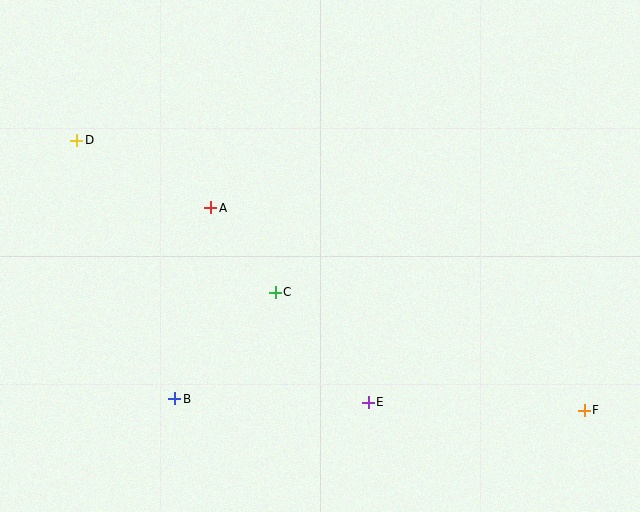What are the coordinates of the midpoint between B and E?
The midpoint between B and E is at (272, 401).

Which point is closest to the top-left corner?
Point D is closest to the top-left corner.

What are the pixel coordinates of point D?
Point D is at (77, 140).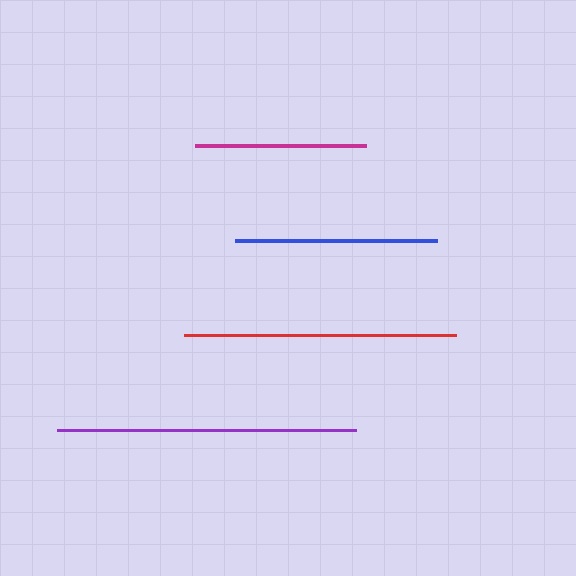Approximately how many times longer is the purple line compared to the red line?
The purple line is approximately 1.1 times the length of the red line.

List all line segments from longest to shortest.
From longest to shortest: purple, red, blue, magenta.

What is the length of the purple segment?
The purple segment is approximately 299 pixels long.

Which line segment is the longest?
The purple line is the longest at approximately 299 pixels.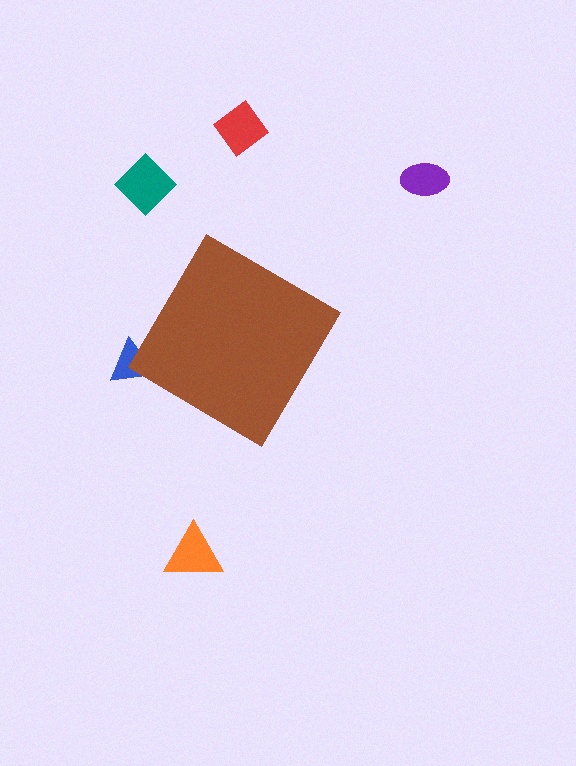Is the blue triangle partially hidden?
Yes, the blue triangle is partially hidden behind the brown diamond.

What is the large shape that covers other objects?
A brown diamond.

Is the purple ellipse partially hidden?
No, the purple ellipse is fully visible.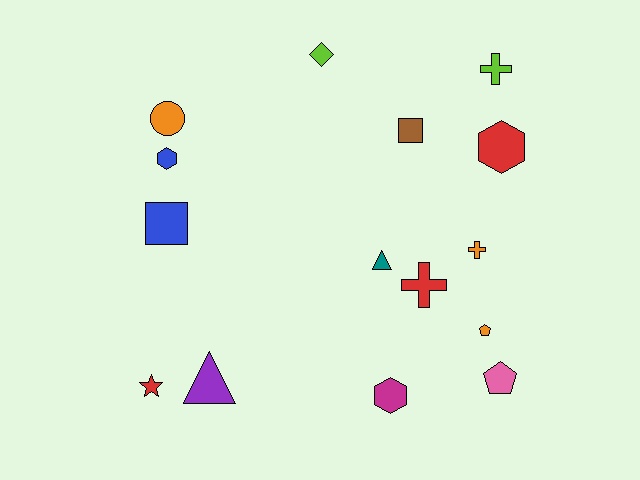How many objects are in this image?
There are 15 objects.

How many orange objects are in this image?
There are 3 orange objects.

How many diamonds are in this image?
There is 1 diamond.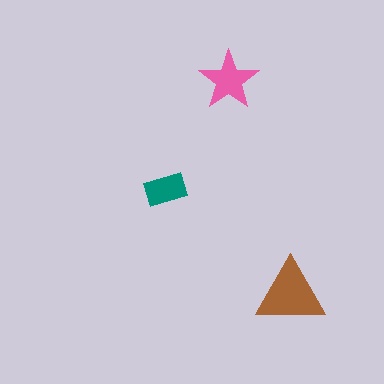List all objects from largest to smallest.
The brown triangle, the pink star, the teal rectangle.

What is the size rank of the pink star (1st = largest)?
2nd.